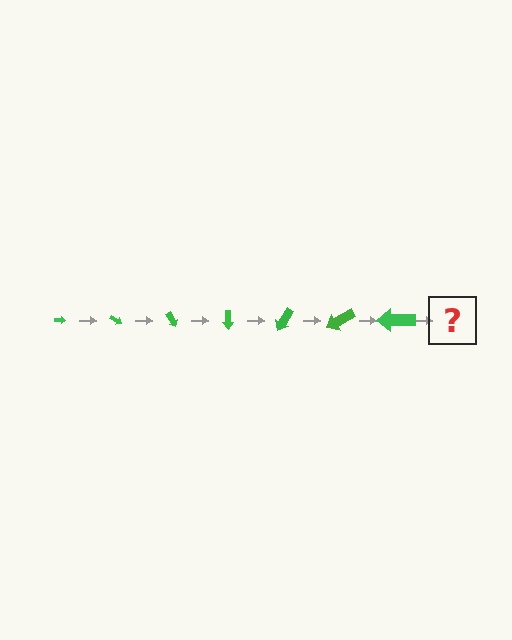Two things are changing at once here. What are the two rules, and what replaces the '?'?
The two rules are that the arrow grows larger each step and it rotates 30 degrees each step. The '?' should be an arrow, larger than the previous one and rotated 210 degrees from the start.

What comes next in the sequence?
The next element should be an arrow, larger than the previous one and rotated 210 degrees from the start.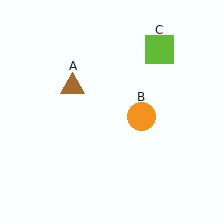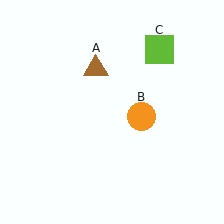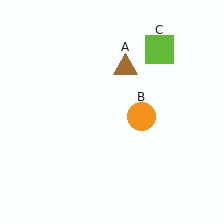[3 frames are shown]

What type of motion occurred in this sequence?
The brown triangle (object A) rotated clockwise around the center of the scene.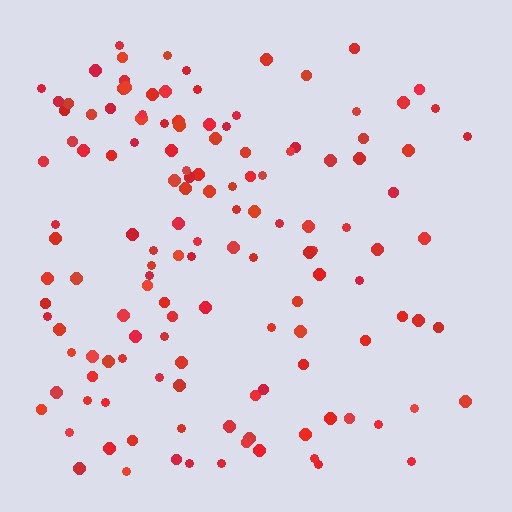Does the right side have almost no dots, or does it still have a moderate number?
Still a moderate number, just noticeably fewer than the left.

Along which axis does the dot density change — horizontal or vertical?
Horizontal.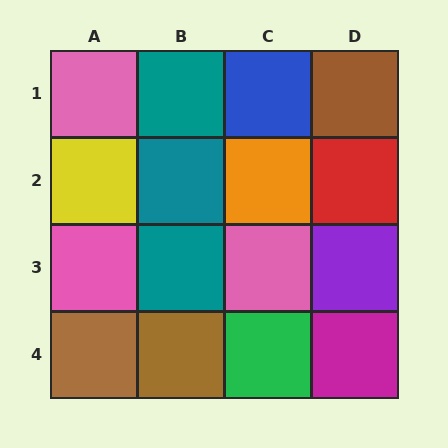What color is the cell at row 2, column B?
Teal.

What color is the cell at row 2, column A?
Yellow.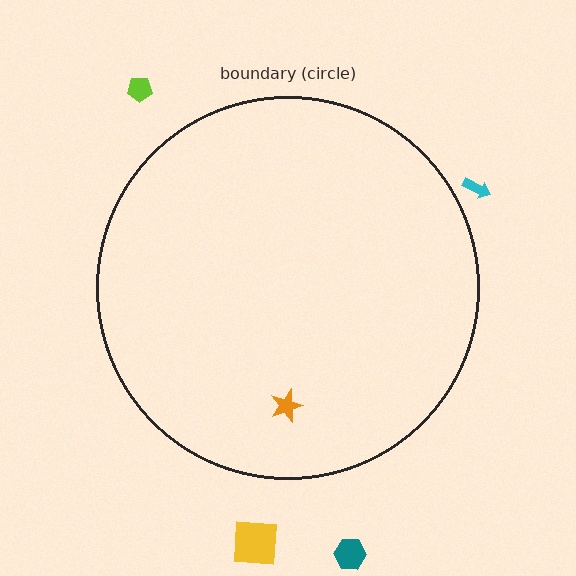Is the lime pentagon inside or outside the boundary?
Outside.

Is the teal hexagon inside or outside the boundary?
Outside.